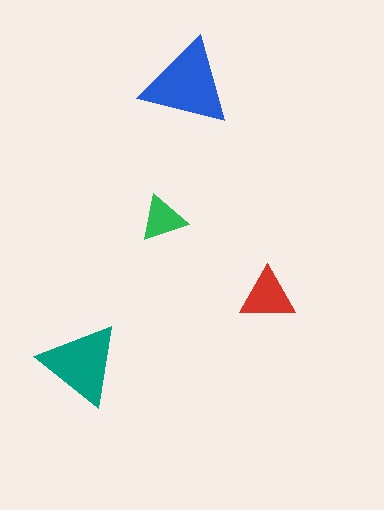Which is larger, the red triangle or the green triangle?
The red one.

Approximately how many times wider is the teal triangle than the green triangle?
About 2 times wider.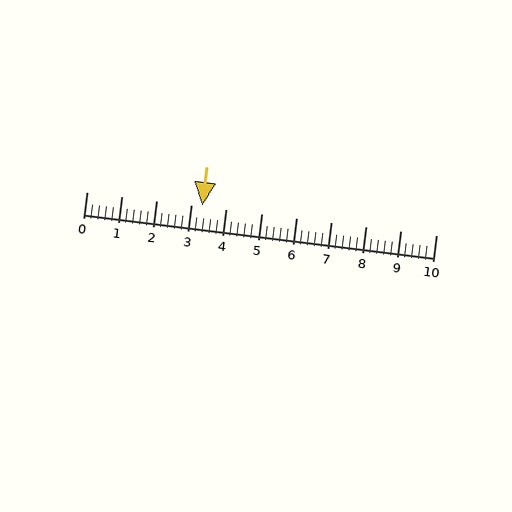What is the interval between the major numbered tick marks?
The major tick marks are spaced 1 units apart.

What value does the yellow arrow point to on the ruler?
The yellow arrow points to approximately 3.3.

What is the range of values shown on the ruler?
The ruler shows values from 0 to 10.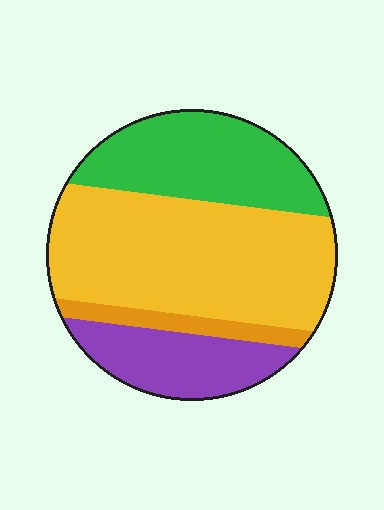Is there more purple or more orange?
Purple.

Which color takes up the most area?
Yellow, at roughly 50%.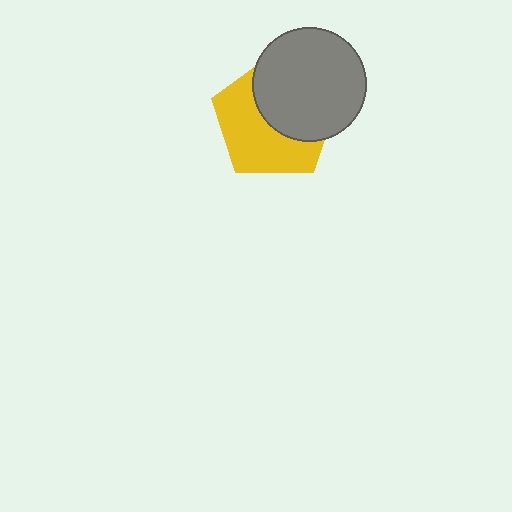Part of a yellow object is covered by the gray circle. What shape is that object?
It is a pentagon.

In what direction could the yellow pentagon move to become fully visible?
The yellow pentagon could move toward the lower-left. That would shift it out from behind the gray circle entirely.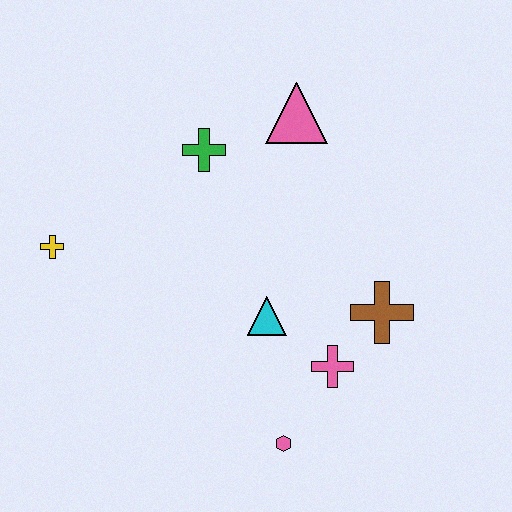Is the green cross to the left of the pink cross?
Yes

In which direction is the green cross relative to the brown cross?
The green cross is to the left of the brown cross.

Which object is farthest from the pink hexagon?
The pink triangle is farthest from the pink hexagon.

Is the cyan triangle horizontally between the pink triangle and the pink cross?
No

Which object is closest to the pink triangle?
The green cross is closest to the pink triangle.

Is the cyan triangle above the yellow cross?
No